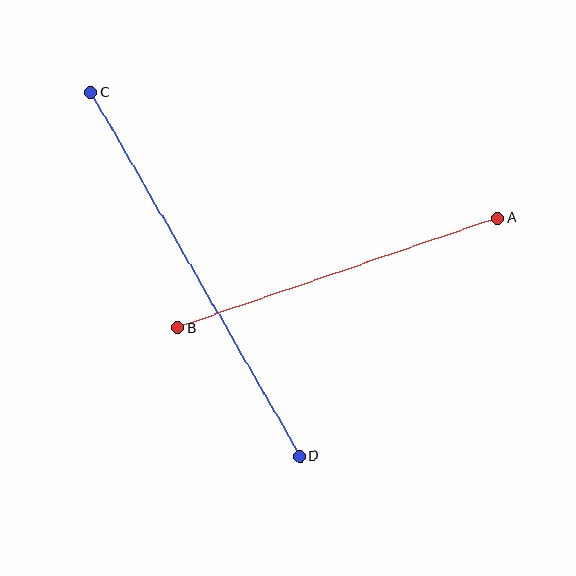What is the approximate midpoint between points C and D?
The midpoint is at approximately (195, 274) pixels.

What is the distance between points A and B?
The distance is approximately 338 pixels.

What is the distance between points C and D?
The distance is approximately 419 pixels.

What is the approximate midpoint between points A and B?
The midpoint is at approximately (337, 273) pixels.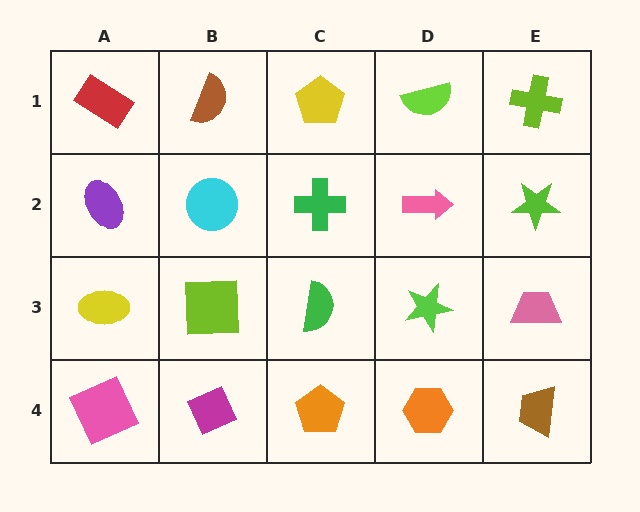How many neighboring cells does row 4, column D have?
3.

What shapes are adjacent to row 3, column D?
A pink arrow (row 2, column D), an orange hexagon (row 4, column D), a green semicircle (row 3, column C), a pink trapezoid (row 3, column E).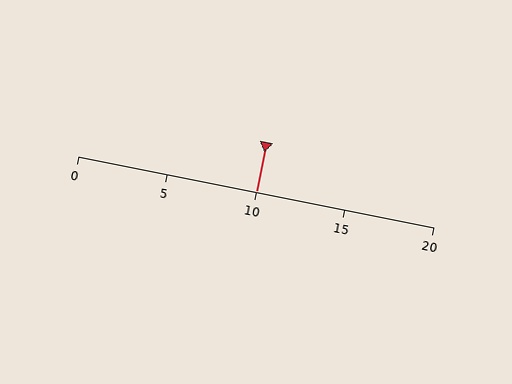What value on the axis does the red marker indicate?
The marker indicates approximately 10.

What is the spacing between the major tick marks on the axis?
The major ticks are spaced 5 apart.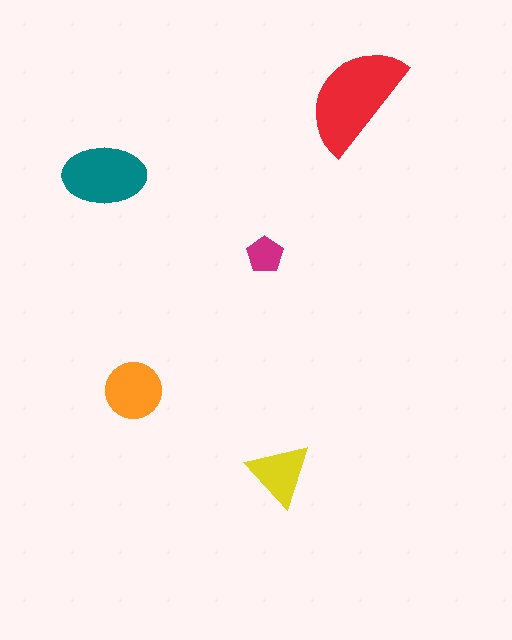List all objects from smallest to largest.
The magenta pentagon, the yellow triangle, the orange circle, the teal ellipse, the red semicircle.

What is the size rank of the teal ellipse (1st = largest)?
2nd.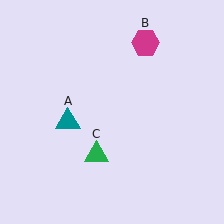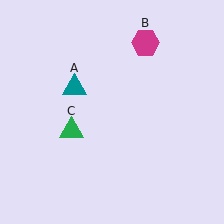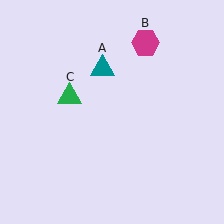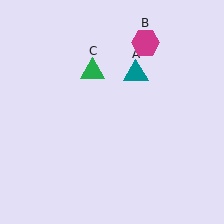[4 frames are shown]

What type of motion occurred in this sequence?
The teal triangle (object A), green triangle (object C) rotated clockwise around the center of the scene.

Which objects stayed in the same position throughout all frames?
Magenta hexagon (object B) remained stationary.